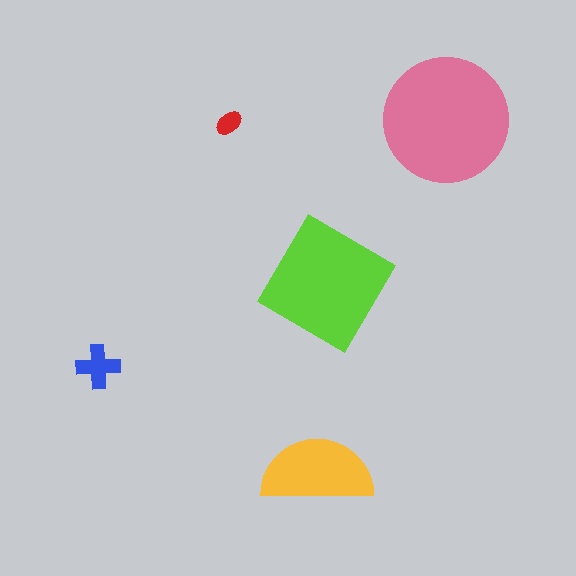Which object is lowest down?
The yellow semicircle is bottommost.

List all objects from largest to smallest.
The pink circle, the lime diamond, the yellow semicircle, the blue cross, the red ellipse.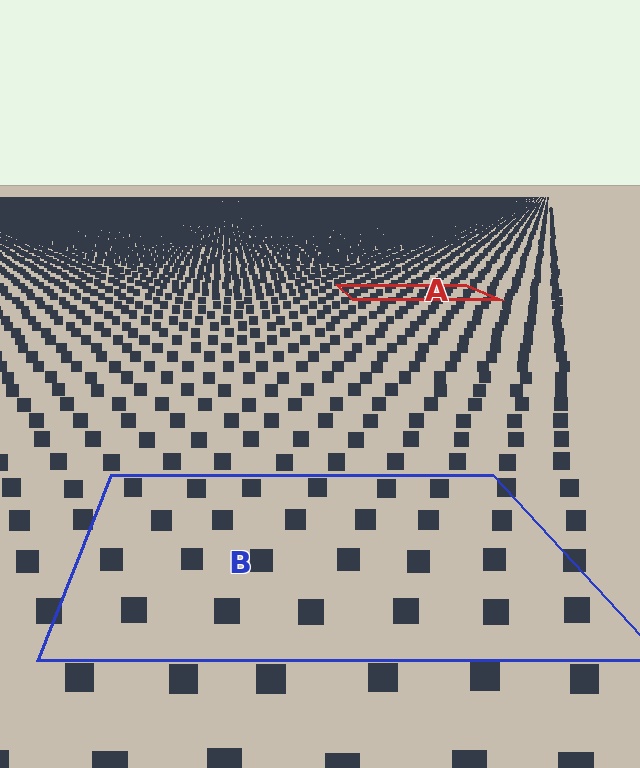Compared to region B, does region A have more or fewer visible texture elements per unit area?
Region A has more texture elements per unit area — they are packed more densely because it is farther away.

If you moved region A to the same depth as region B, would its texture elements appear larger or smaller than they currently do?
They would appear larger. At a closer depth, the same texture elements are projected at a bigger on-screen size.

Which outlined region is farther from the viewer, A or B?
Region A is farther from the viewer — the texture elements inside it appear smaller and more densely packed.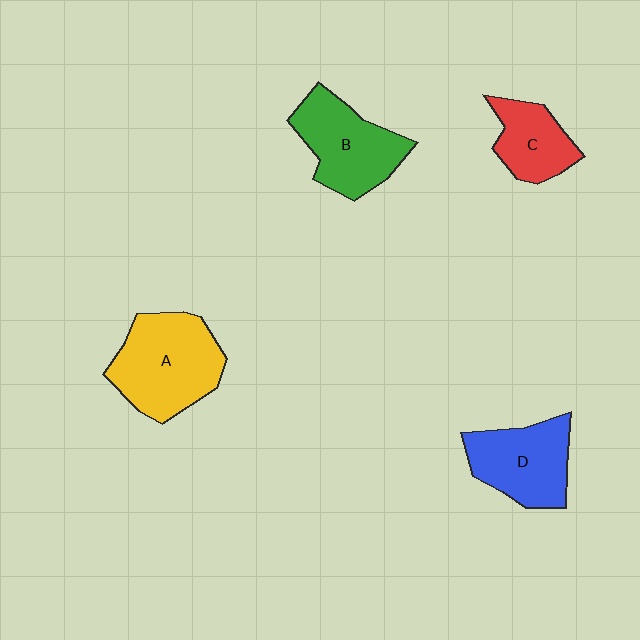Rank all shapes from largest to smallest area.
From largest to smallest: A (yellow), B (green), D (blue), C (red).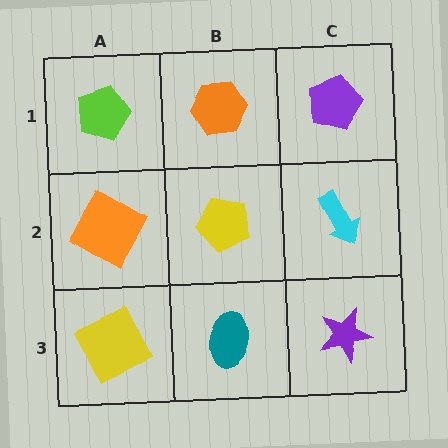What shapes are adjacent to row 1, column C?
A cyan arrow (row 2, column C), an orange hexagon (row 1, column B).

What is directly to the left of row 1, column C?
An orange hexagon.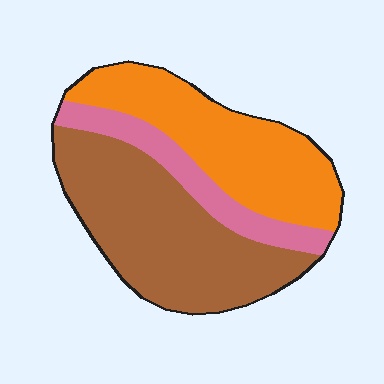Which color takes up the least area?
Pink, at roughly 15%.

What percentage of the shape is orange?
Orange takes up between a quarter and a half of the shape.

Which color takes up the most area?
Brown, at roughly 45%.